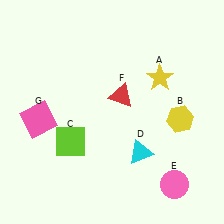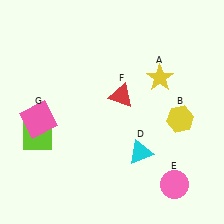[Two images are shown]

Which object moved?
The lime square (C) moved left.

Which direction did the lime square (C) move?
The lime square (C) moved left.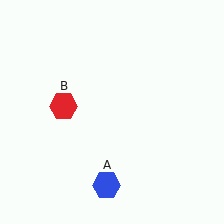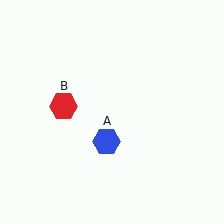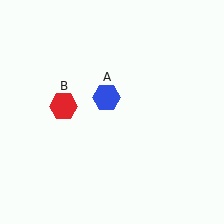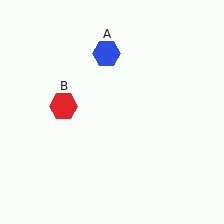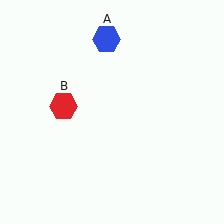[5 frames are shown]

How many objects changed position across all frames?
1 object changed position: blue hexagon (object A).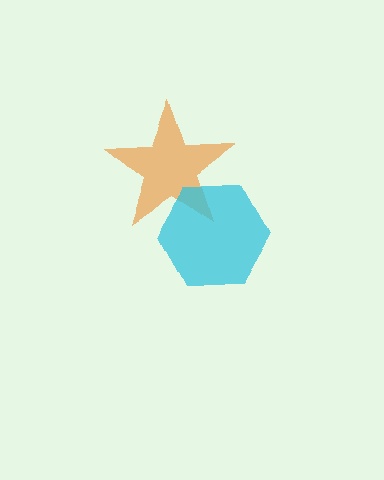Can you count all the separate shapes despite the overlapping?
Yes, there are 2 separate shapes.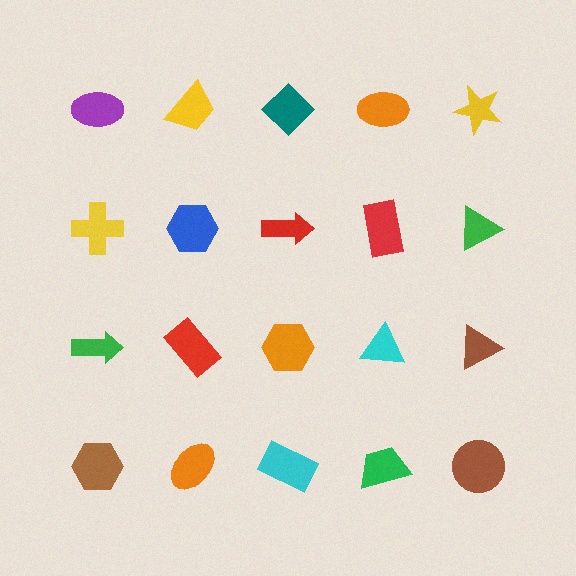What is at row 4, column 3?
A cyan rectangle.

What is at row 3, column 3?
An orange hexagon.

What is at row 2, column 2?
A blue hexagon.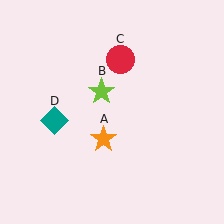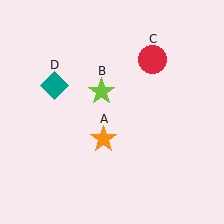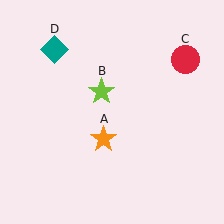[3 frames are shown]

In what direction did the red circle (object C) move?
The red circle (object C) moved right.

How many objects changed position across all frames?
2 objects changed position: red circle (object C), teal diamond (object D).